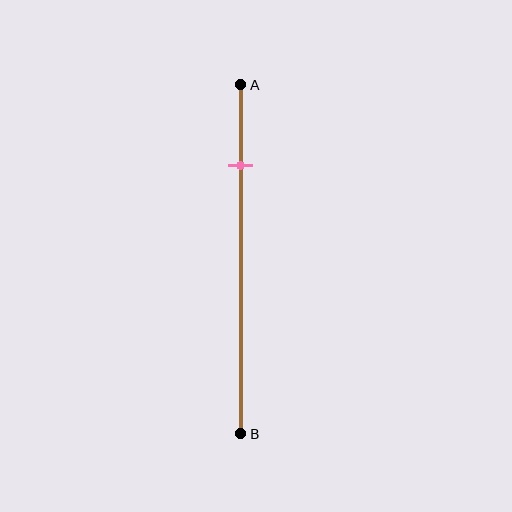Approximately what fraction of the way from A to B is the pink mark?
The pink mark is approximately 25% of the way from A to B.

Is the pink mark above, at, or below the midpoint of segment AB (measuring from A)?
The pink mark is above the midpoint of segment AB.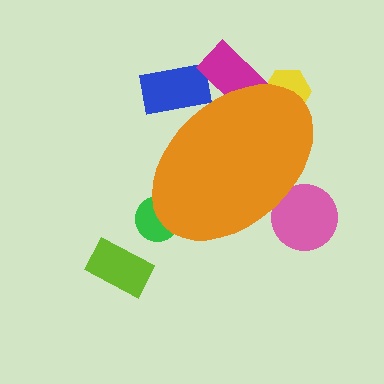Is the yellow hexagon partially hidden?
Yes, the yellow hexagon is partially hidden behind the orange ellipse.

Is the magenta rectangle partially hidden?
Yes, the magenta rectangle is partially hidden behind the orange ellipse.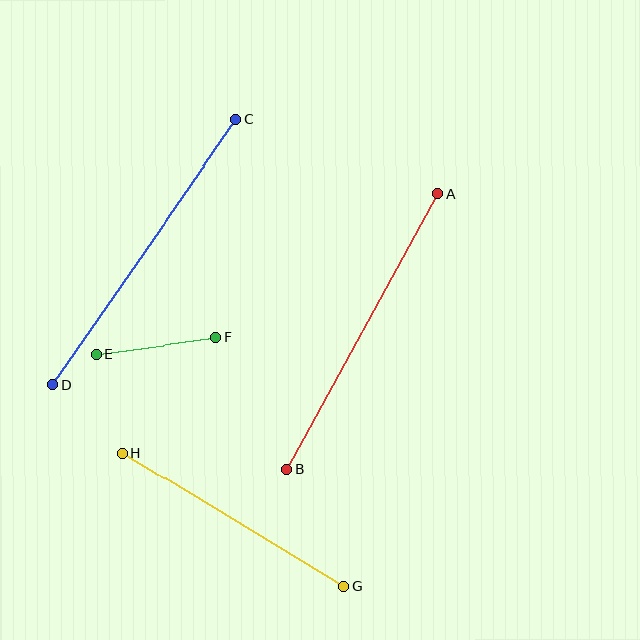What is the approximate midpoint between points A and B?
The midpoint is at approximately (362, 331) pixels.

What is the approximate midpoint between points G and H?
The midpoint is at approximately (233, 519) pixels.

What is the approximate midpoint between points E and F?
The midpoint is at approximately (156, 346) pixels.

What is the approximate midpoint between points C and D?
The midpoint is at approximately (145, 252) pixels.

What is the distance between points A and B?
The distance is approximately 314 pixels.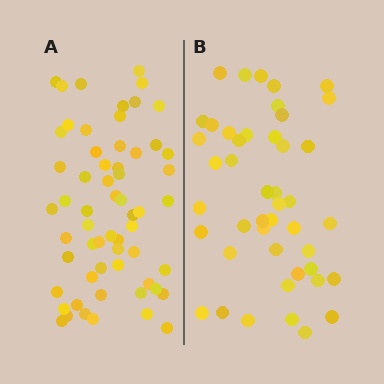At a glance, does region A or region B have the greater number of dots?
Region A (the left region) has more dots.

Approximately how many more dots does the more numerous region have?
Region A has approximately 15 more dots than region B.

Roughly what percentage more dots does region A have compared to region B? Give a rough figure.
About 35% more.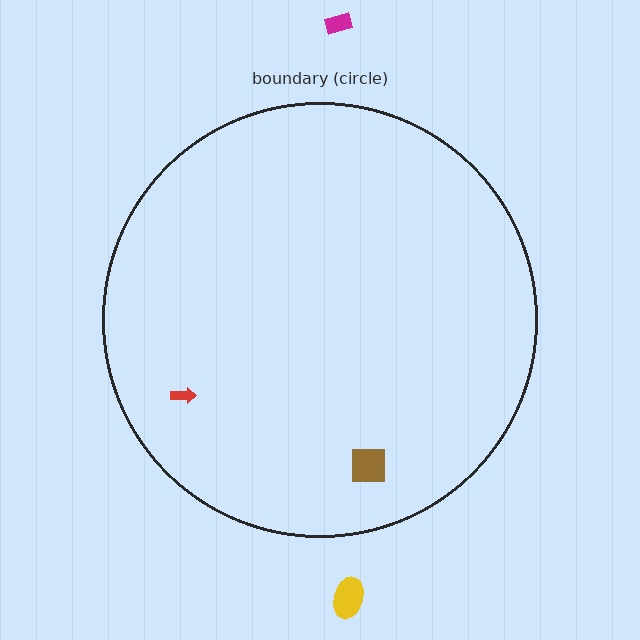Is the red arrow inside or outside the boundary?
Inside.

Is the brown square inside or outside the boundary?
Inside.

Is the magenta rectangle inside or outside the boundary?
Outside.